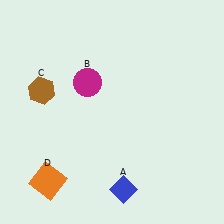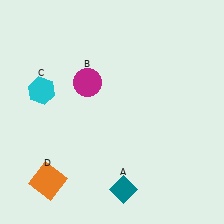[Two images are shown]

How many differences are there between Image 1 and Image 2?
There are 2 differences between the two images.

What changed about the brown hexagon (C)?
In Image 1, C is brown. In Image 2, it changed to cyan.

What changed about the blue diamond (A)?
In Image 1, A is blue. In Image 2, it changed to teal.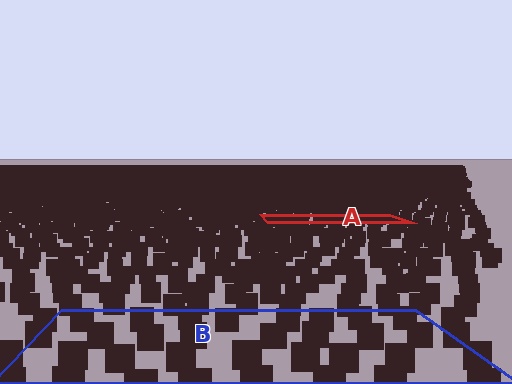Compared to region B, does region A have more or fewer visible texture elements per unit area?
Region A has more texture elements per unit area — they are packed more densely because it is farther away.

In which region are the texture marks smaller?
The texture marks are smaller in region A, because it is farther away.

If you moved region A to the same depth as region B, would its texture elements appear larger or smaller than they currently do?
They would appear larger. At a closer depth, the same texture elements are projected at a bigger on-screen size.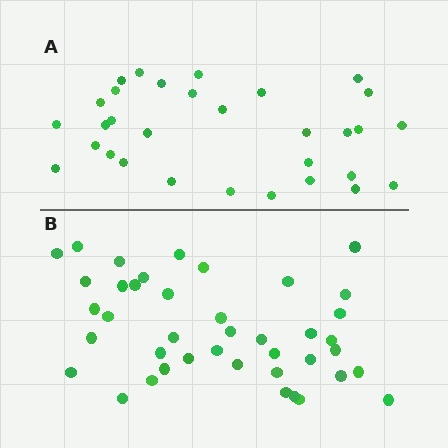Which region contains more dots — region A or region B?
Region B (the bottom region) has more dots.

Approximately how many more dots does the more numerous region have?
Region B has roughly 10 or so more dots than region A.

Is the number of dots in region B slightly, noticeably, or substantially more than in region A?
Region B has noticeably more, but not dramatically so. The ratio is roughly 1.3 to 1.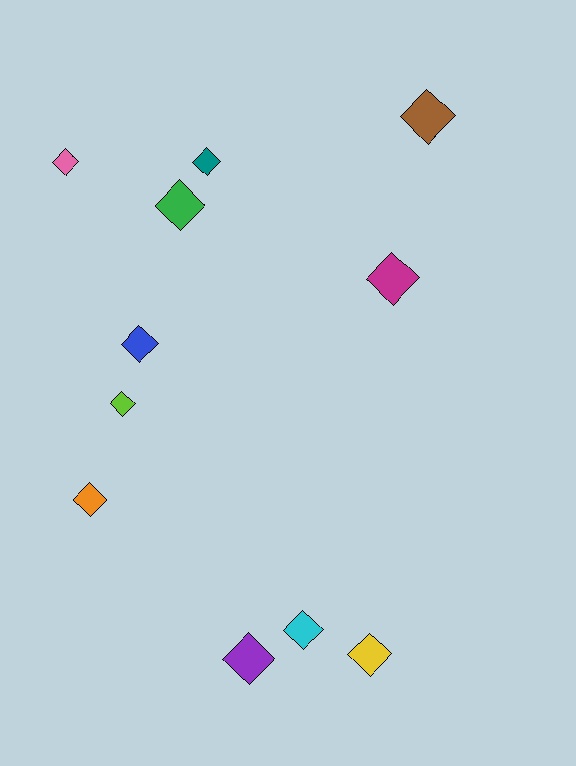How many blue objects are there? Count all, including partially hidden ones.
There is 1 blue object.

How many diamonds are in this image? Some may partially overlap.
There are 11 diamonds.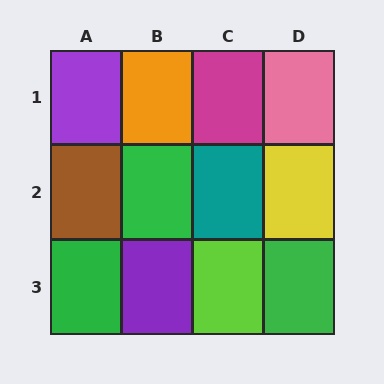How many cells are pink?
1 cell is pink.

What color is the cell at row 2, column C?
Teal.